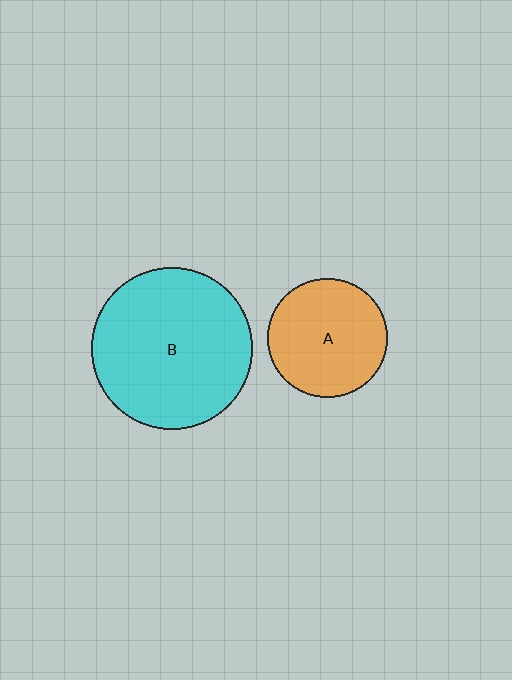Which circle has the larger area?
Circle B (cyan).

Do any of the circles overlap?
No, none of the circles overlap.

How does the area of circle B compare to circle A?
Approximately 1.8 times.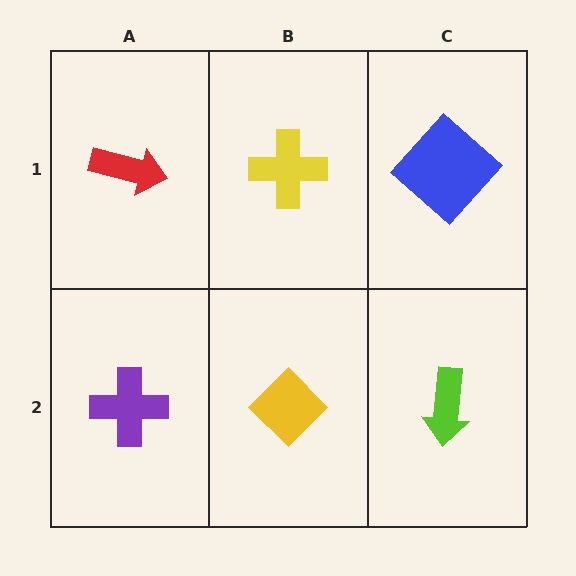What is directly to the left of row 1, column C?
A yellow cross.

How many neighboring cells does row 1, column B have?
3.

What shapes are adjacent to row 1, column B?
A yellow diamond (row 2, column B), a red arrow (row 1, column A), a blue diamond (row 1, column C).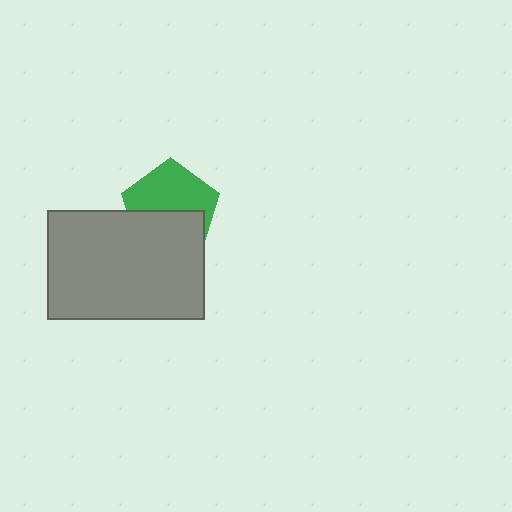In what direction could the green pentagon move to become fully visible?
The green pentagon could move up. That would shift it out from behind the gray rectangle entirely.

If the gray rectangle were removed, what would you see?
You would see the complete green pentagon.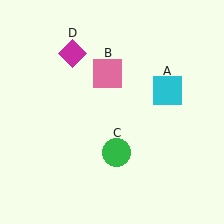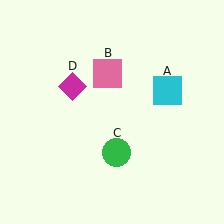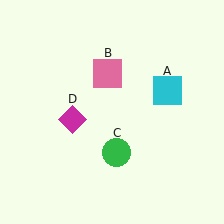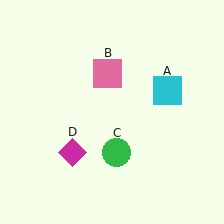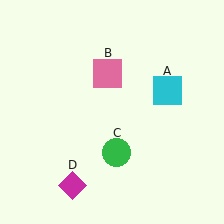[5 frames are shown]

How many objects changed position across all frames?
1 object changed position: magenta diamond (object D).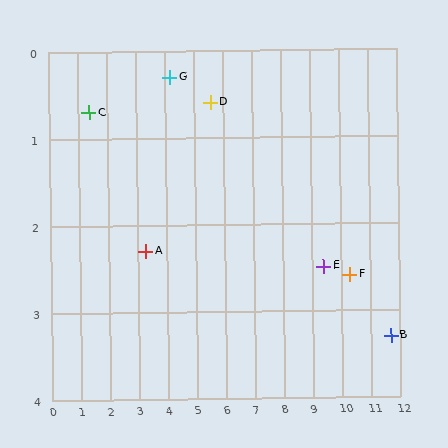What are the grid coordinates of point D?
Point D is at approximately (5.6, 0.6).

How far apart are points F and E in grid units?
Points F and E are about 0.9 grid units apart.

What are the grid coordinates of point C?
Point C is at approximately (1.4, 0.7).